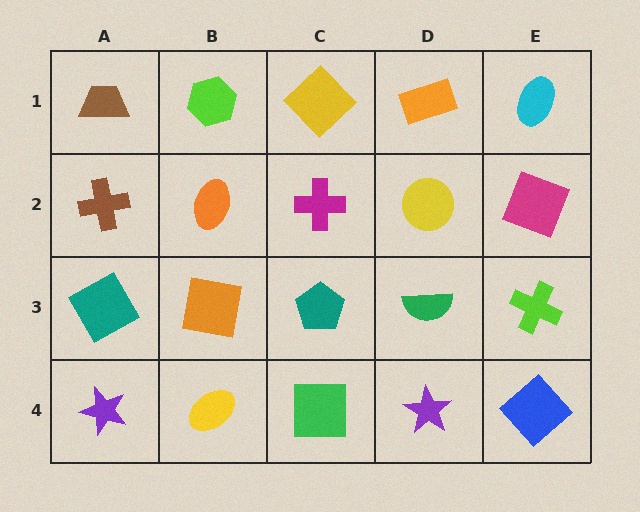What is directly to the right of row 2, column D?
A magenta square.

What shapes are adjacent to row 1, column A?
A brown cross (row 2, column A), a lime hexagon (row 1, column B).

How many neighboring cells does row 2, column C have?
4.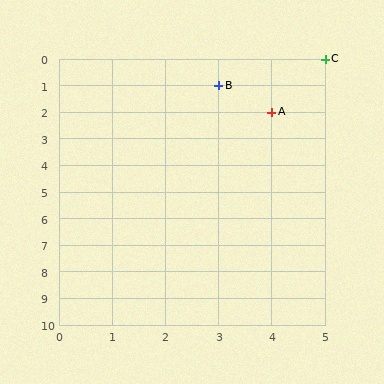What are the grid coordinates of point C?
Point C is at grid coordinates (5, 0).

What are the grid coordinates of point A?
Point A is at grid coordinates (4, 2).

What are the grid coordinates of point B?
Point B is at grid coordinates (3, 1).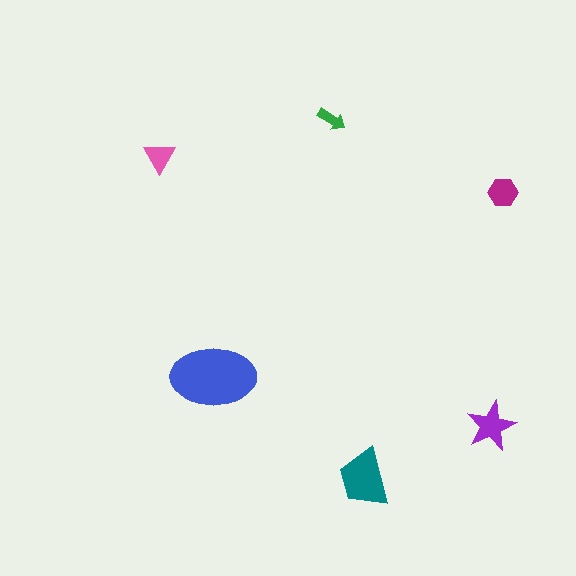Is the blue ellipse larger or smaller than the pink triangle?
Larger.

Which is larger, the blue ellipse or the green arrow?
The blue ellipse.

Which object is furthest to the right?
The magenta hexagon is rightmost.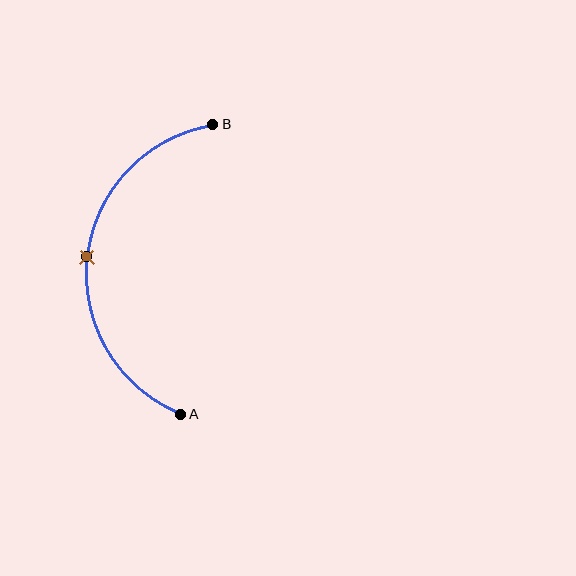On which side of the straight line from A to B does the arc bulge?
The arc bulges to the left of the straight line connecting A and B.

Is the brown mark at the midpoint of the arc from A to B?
Yes. The brown mark lies on the arc at equal arc-length from both A and B — it is the arc midpoint.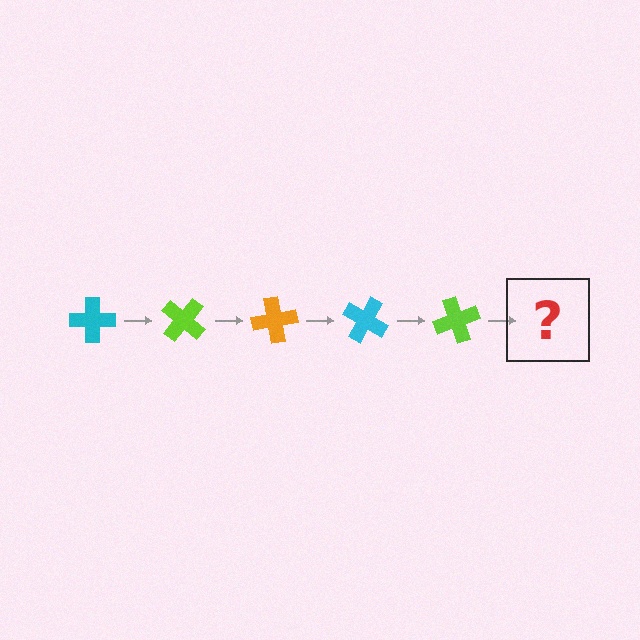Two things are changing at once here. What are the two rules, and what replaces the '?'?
The two rules are that it rotates 40 degrees each step and the color cycles through cyan, lime, and orange. The '?' should be an orange cross, rotated 200 degrees from the start.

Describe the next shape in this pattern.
It should be an orange cross, rotated 200 degrees from the start.